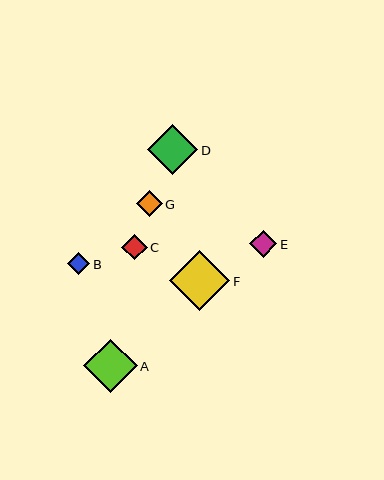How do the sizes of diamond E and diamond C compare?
Diamond E and diamond C are approximately the same size.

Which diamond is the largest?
Diamond F is the largest with a size of approximately 60 pixels.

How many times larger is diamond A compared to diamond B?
Diamond A is approximately 2.4 times the size of diamond B.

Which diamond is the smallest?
Diamond B is the smallest with a size of approximately 23 pixels.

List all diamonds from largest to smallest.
From largest to smallest: F, A, D, E, G, C, B.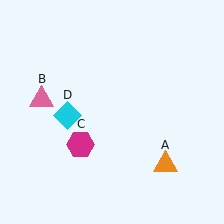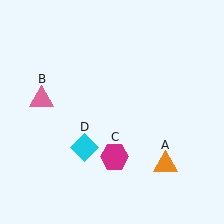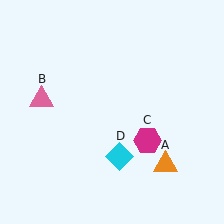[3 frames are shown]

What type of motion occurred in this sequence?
The magenta hexagon (object C), cyan diamond (object D) rotated counterclockwise around the center of the scene.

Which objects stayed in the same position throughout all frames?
Orange triangle (object A) and pink triangle (object B) remained stationary.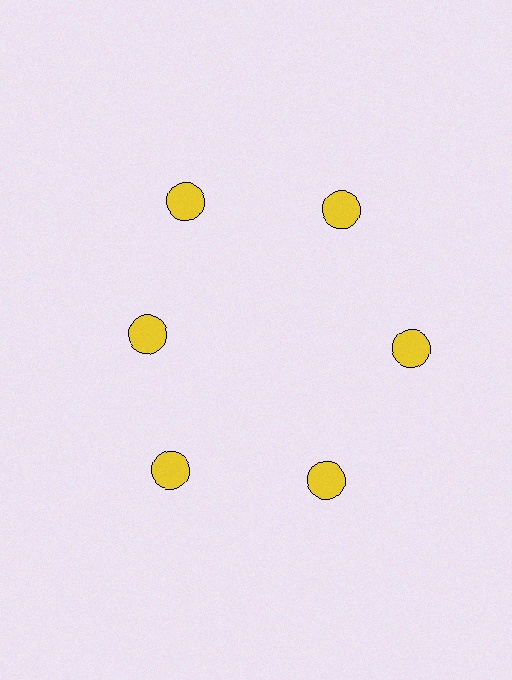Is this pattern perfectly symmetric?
No. The 6 yellow circles are arranged in a ring, but one element near the 9 o'clock position is pulled inward toward the center, breaking the 6-fold rotational symmetry.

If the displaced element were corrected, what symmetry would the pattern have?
It would have 6-fold rotational symmetry — the pattern would map onto itself every 60 degrees.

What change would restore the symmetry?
The symmetry would be restored by moving it outward, back onto the ring so that all 6 circles sit at equal angles and equal distance from the center.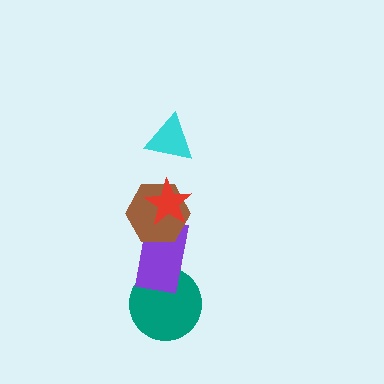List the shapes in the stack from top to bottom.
From top to bottom: the cyan triangle, the red star, the brown hexagon, the purple rectangle, the teal circle.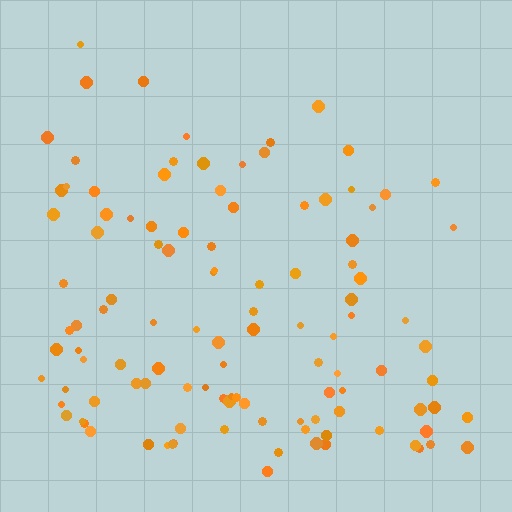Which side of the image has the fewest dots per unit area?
The top.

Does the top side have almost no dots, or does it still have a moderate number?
Still a moderate number, just noticeably fewer than the bottom.